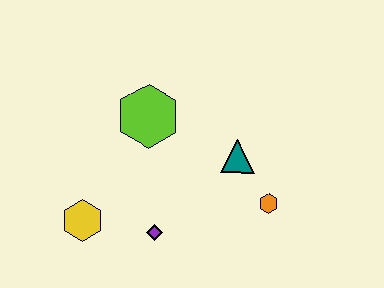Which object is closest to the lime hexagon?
The teal triangle is closest to the lime hexagon.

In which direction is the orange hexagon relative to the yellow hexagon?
The orange hexagon is to the right of the yellow hexagon.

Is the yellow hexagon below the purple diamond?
No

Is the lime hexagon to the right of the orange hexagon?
No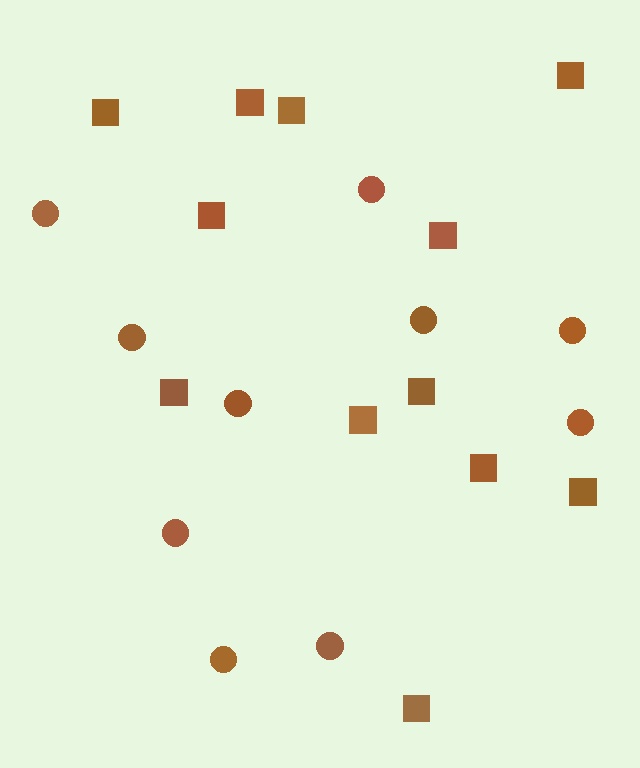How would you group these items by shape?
There are 2 groups: one group of circles (10) and one group of squares (12).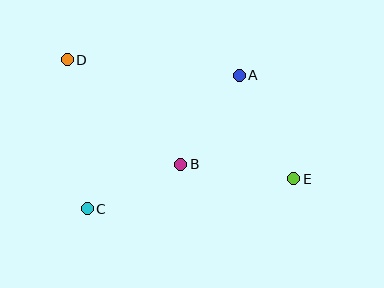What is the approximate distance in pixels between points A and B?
The distance between A and B is approximately 106 pixels.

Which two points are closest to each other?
Points B and C are closest to each other.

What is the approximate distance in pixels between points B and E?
The distance between B and E is approximately 114 pixels.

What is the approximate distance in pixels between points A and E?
The distance between A and E is approximately 117 pixels.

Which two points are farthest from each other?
Points D and E are farthest from each other.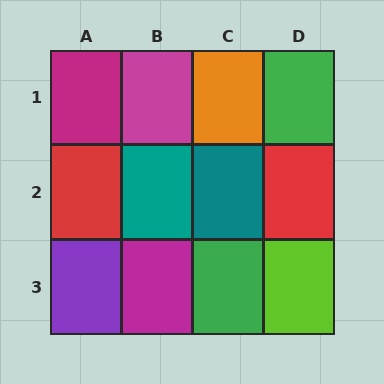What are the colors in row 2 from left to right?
Red, teal, teal, red.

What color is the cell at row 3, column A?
Purple.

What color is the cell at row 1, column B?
Magenta.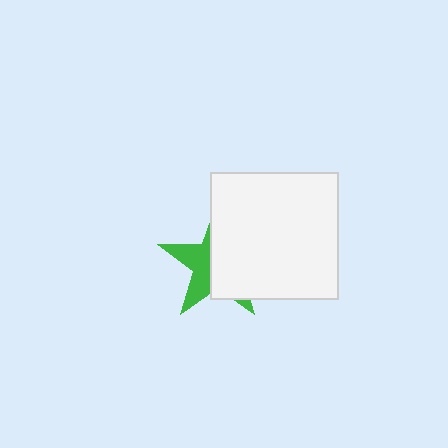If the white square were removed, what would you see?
You would see the complete green star.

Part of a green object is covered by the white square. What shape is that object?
It is a star.